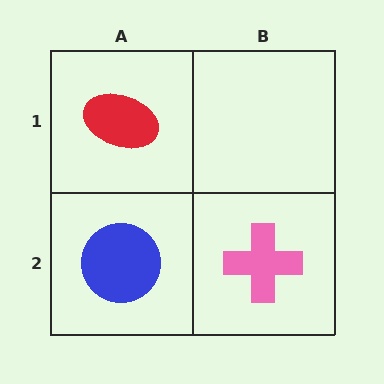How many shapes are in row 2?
2 shapes.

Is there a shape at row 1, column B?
No, that cell is empty.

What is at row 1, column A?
A red ellipse.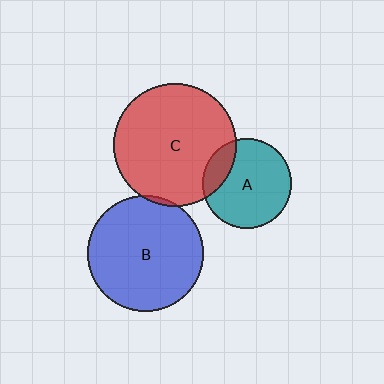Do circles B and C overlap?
Yes.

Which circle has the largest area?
Circle C (red).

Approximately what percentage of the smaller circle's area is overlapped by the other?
Approximately 5%.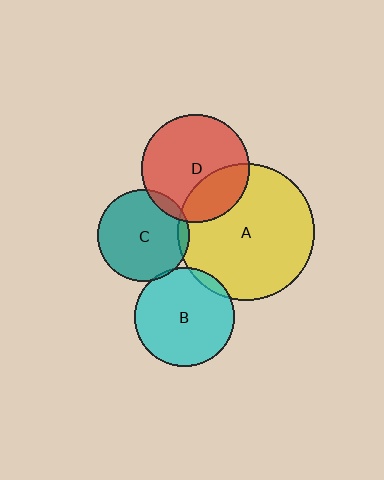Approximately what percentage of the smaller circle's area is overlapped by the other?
Approximately 5%.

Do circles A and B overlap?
Yes.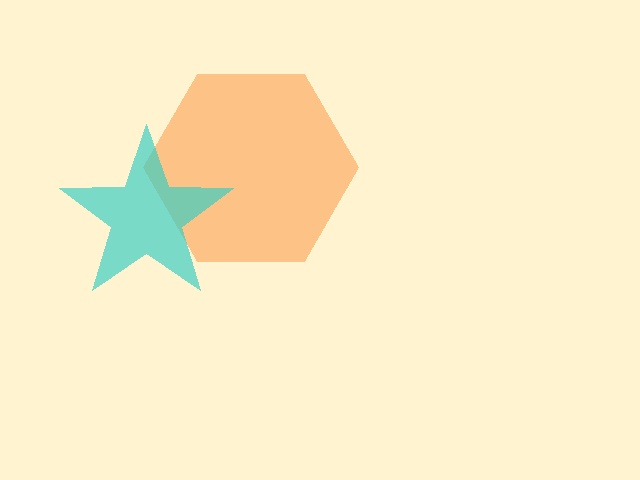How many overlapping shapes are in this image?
There are 2 overlapping shapes in the image.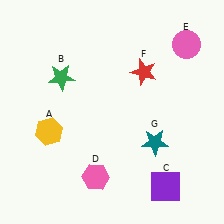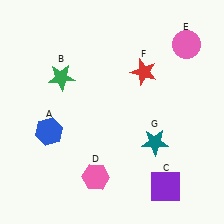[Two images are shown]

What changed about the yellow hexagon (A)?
In Image 1, A is yellow. In Image 2, it changed to blue.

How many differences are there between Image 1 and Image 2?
There is 1 difference between the two images.